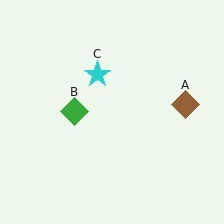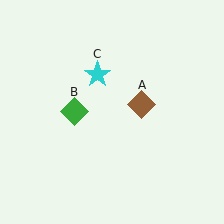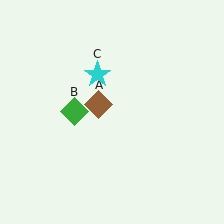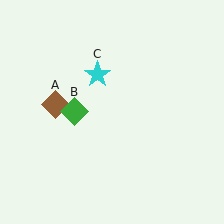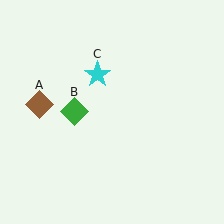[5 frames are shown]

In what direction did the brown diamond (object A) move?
The brown diamond (object A) moved left.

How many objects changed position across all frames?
1 object changed position: brown diamond (object A).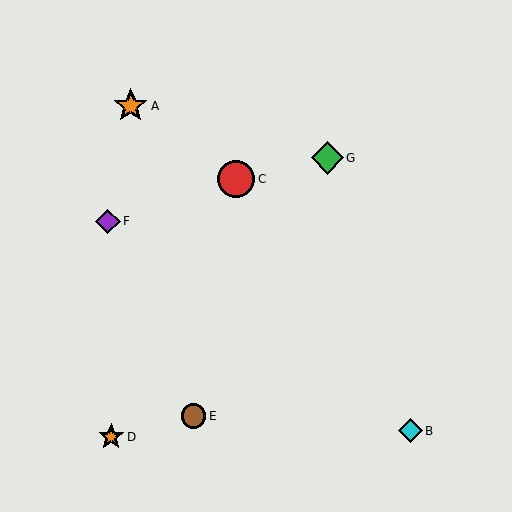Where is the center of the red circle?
The center of the red circle is at (236, 179).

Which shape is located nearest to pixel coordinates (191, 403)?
The brown circle (labeled E) at (194, 416) is nearest to that location.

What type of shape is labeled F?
Shape F is a purple diamond.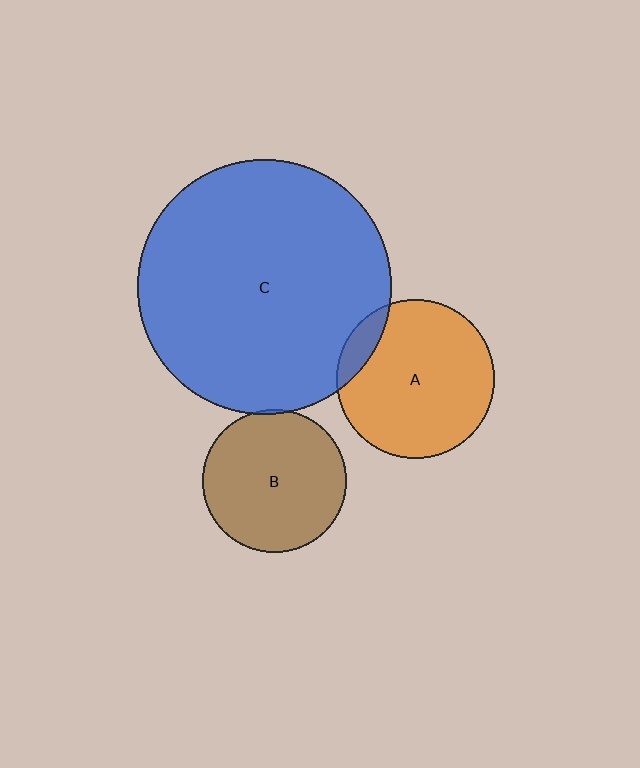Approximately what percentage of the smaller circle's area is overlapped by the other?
Approximately 5%.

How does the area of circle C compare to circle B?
Approximately 3.2 times.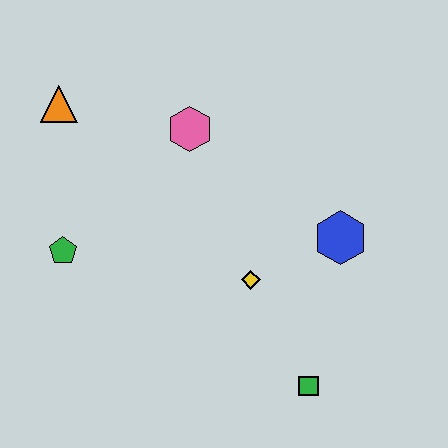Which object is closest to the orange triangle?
The pink hexagon is closest to the orange triangle.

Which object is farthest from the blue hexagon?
The orange triangle is farthest from the blue hexagon.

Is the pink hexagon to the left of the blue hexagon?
Yes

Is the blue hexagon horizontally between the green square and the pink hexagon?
No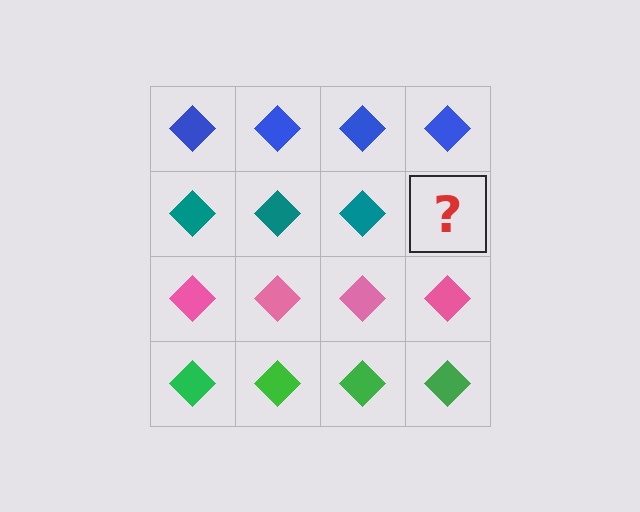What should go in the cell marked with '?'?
The missing cell should contain a teal diamond.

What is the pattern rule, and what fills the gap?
The rule is that each row has a consistent color. The gap should be filled with a teal diamond.